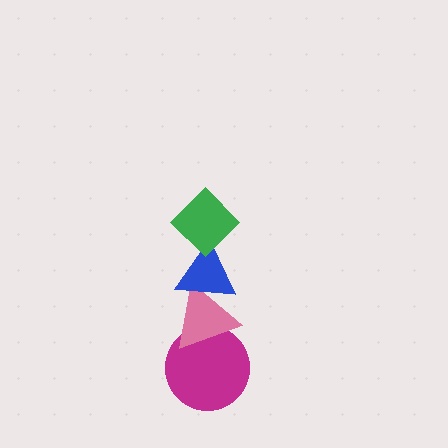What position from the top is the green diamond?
The green diamond is 1st from the top.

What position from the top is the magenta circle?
The magenta circle is 4th from the top.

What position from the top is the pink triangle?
The pink triangle is 3rd from the top.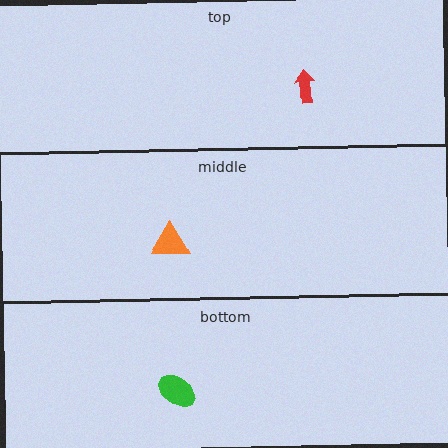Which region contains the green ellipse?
The bottom region.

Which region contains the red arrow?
The top region.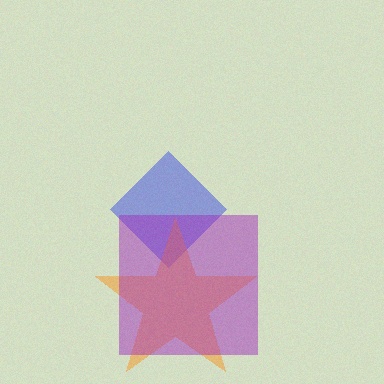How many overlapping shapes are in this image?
There are 3 overlapping shapes in the image.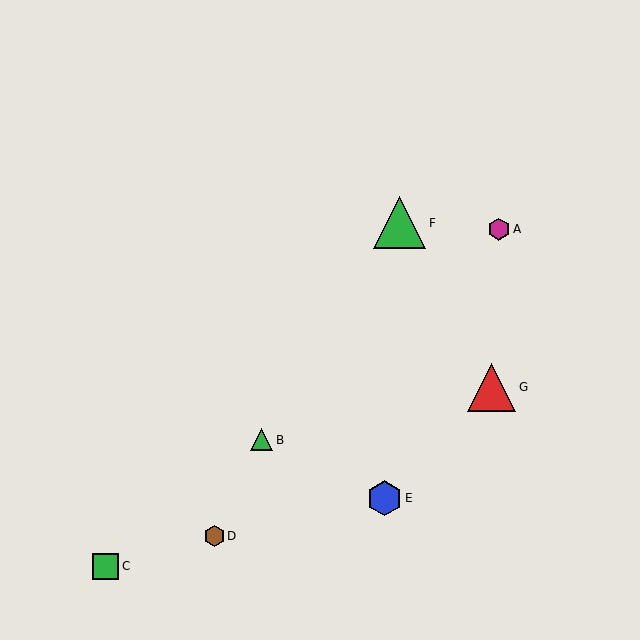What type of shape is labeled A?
Shape A is a magenta hexagon.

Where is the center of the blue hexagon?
The center of the blue hexagon is at (385, 498).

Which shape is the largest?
The green triangle (labeled F) is the largest.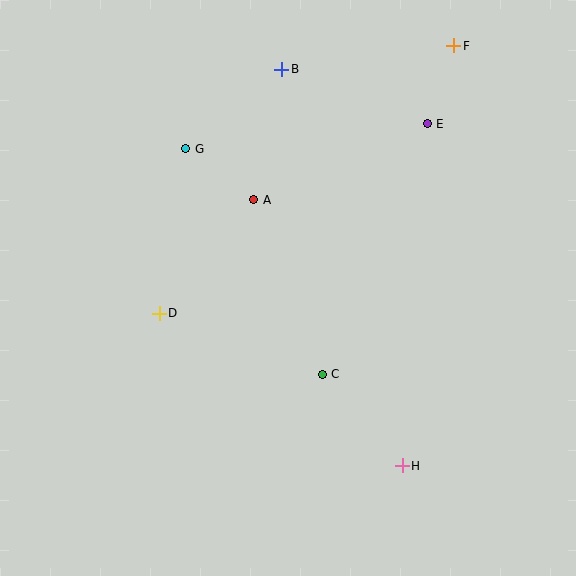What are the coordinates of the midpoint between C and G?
The midpoint between C and G is at (254, 261).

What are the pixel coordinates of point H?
Point H is at (402, 466).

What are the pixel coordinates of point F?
Point F is at (454, 46).